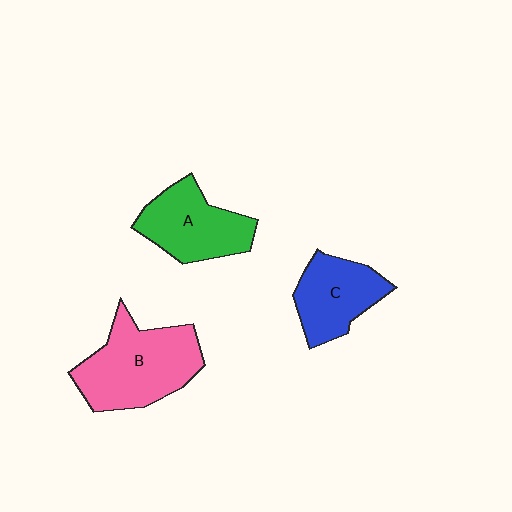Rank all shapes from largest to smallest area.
From largest to smallest: B (pink), A (green), C (blue).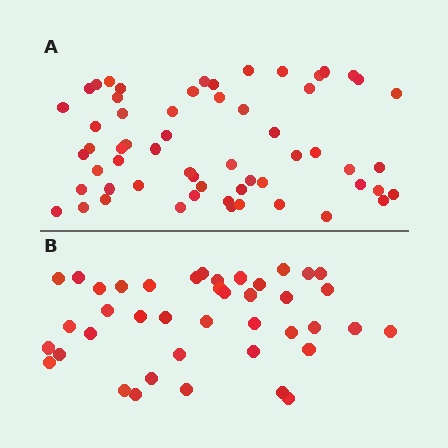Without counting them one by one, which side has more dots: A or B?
Region A (the top region) has more dots.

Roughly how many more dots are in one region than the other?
Region A has approximately 20 more dots than region B.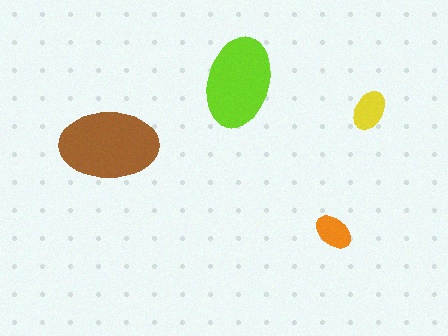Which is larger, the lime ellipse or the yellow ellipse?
The lime one.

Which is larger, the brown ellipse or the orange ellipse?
The brown one.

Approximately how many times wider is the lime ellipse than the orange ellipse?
About 2.5 times wider.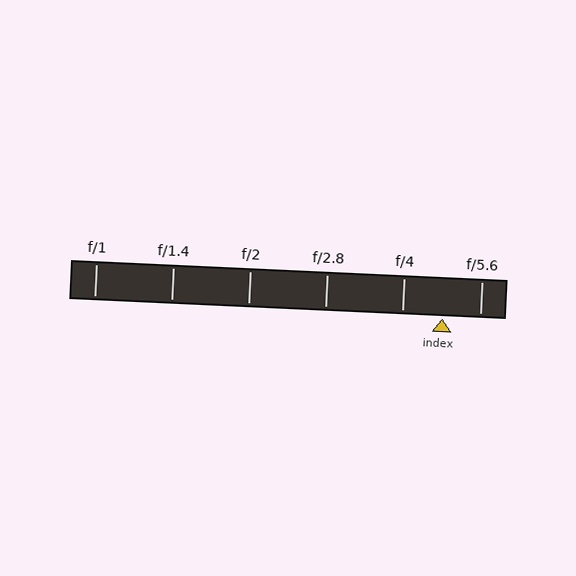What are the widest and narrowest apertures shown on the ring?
The widest aperture shown is f/1 and the narrowest is f/5.6.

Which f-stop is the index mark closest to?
The index mark is closest to f/5.6.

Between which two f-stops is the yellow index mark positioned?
The index mark is between f/4 and f/5.6.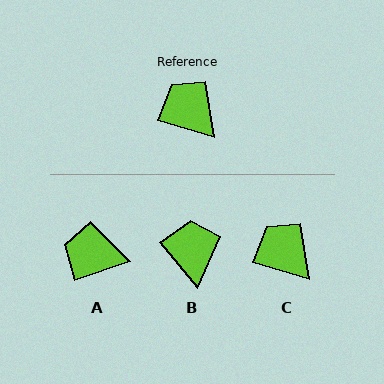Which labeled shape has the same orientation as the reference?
C.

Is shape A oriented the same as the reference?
No, it is off by about 36 degrees.